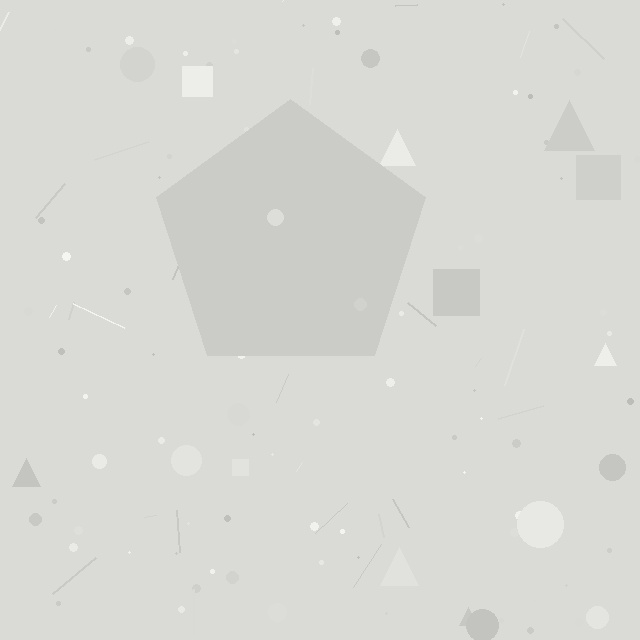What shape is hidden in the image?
A pentagon is hidden in the image.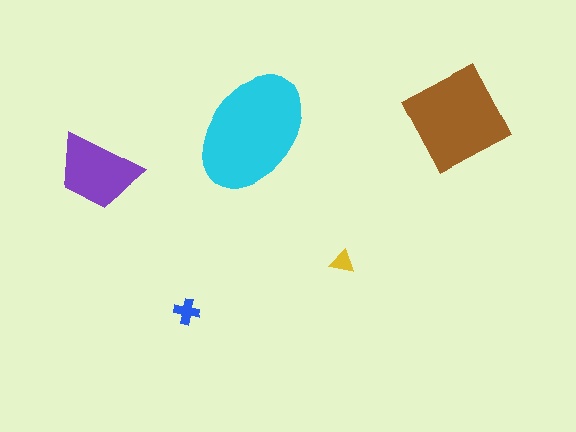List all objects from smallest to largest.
The yellow triangle, the blue cross, the purple trapezoid, the brown diamond, the cyan ellipse.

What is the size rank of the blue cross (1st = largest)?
4th.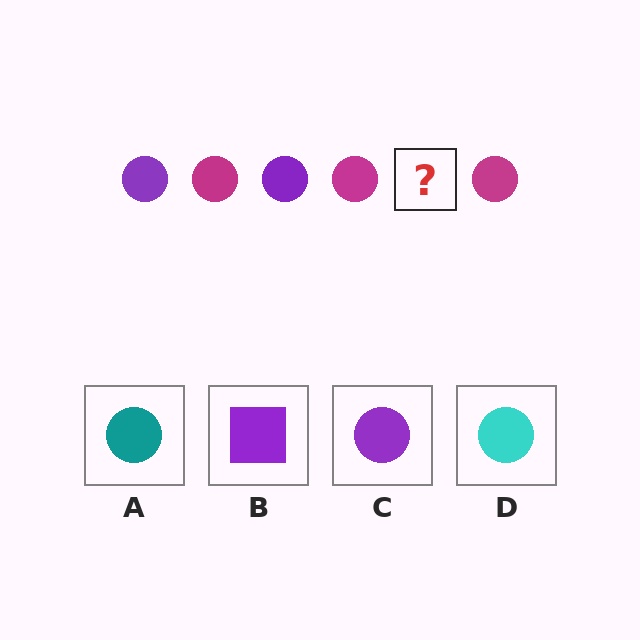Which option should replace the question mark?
Option C.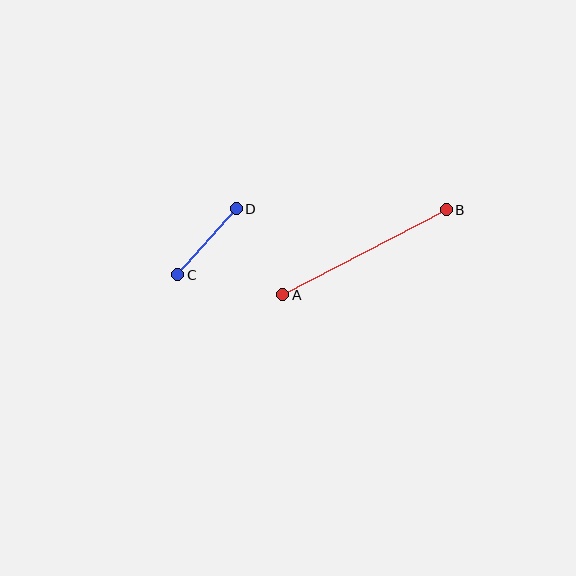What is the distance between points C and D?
The distance is approximately 88 pixels.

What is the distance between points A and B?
The distance is approximately 184 pixels.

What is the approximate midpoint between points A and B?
The midpoint is at approximately (365, 252) pixels.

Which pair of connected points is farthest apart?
Points A and B are farthest apart.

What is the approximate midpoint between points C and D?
The midpoint is at approximately (207, 242) pixels.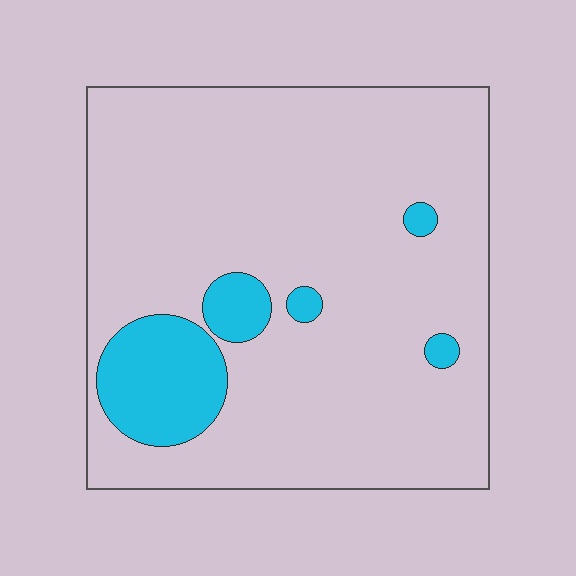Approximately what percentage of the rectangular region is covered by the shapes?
Approximately 15%.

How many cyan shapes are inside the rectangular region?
5.